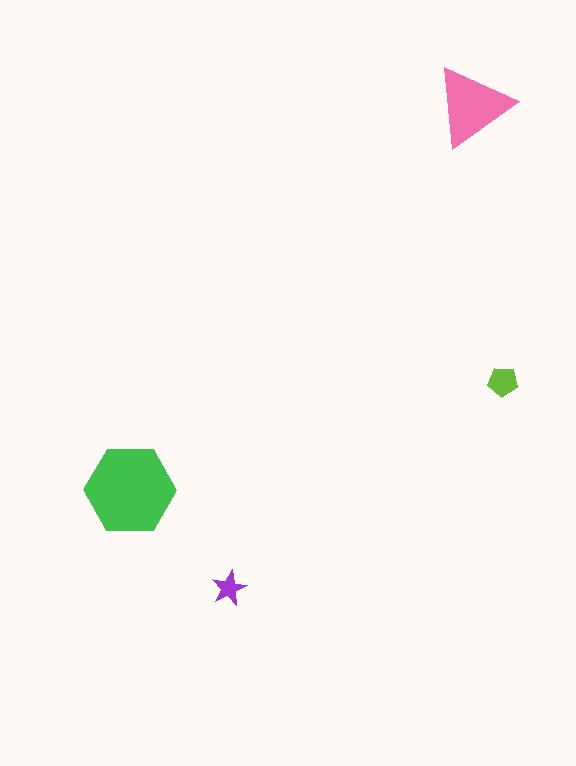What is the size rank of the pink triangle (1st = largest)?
2nd.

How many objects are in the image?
There are 4 objects in the image.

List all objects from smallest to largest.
The purple star, the lime pentagon, the pink triangle, the green hexagon.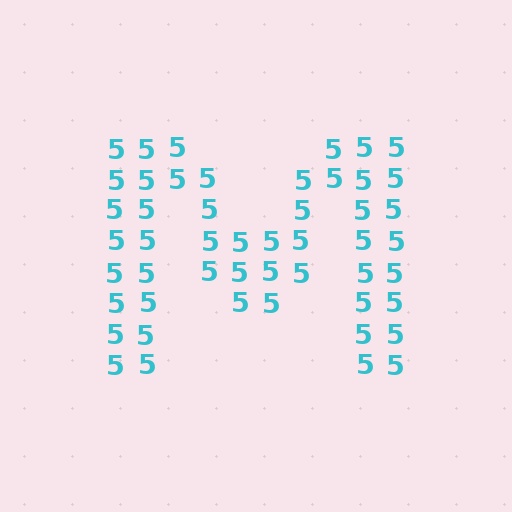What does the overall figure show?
The overall figure shows the letter M.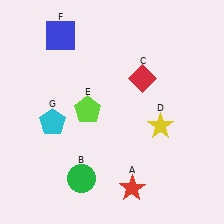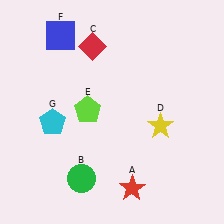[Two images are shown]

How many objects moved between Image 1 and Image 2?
1 object moved between the two images.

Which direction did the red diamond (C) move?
The red diamond (C) moved left.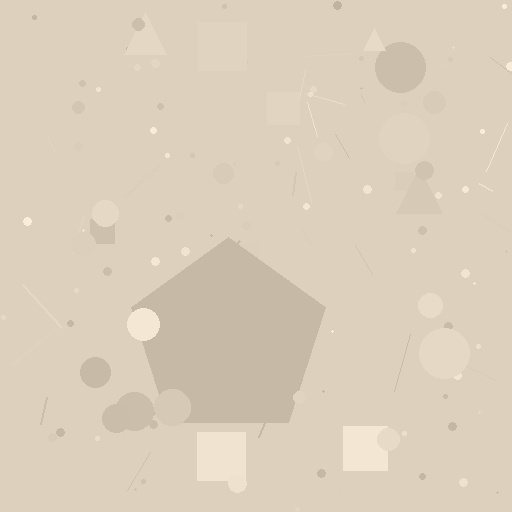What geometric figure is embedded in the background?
A pentagon is embedded in the background.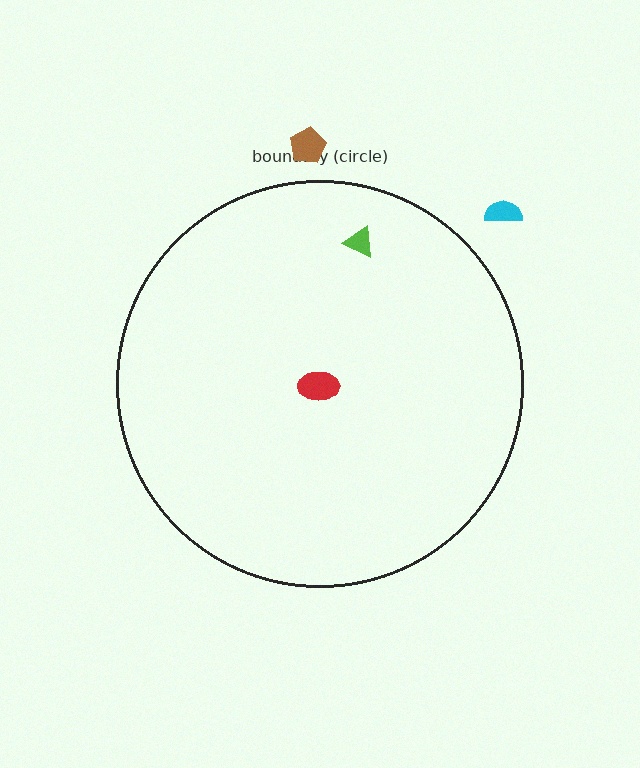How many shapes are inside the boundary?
2 inside, 2 outside.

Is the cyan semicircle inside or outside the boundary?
Outside.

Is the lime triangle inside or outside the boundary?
Inside.